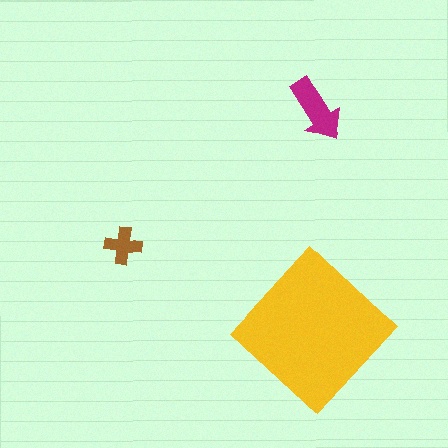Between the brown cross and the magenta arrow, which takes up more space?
The magenta arrow.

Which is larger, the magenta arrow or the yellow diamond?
The yellow diamond.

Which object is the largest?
The yellow diamond.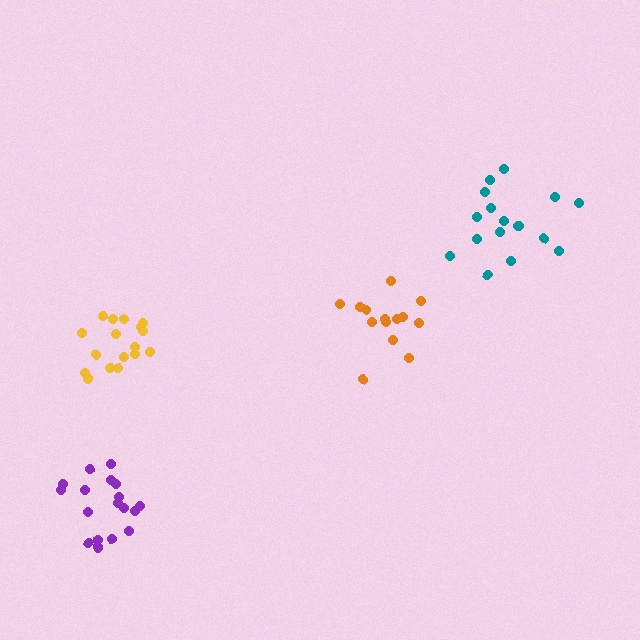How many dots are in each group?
Group 1: 14 dots, Group 2: 16 dots, Group 3: 18 dots, Group 4: 17 dots (65 total).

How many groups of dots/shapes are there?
There are 4 groups.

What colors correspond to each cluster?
The clusters are colored: orange, teal, purple, yellow.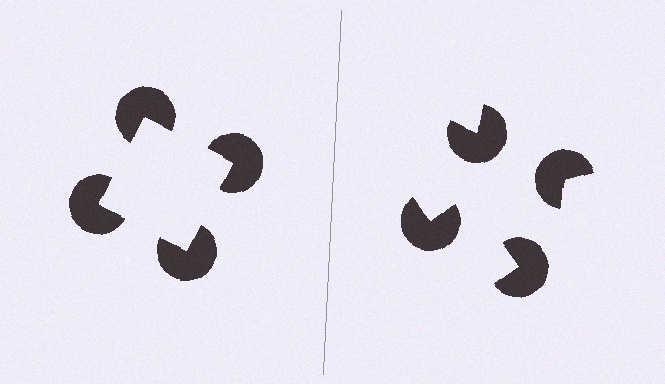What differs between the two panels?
The pac-man discs are positioned identically on both sides; only the wedge orientations differ. On the left they align to a square; on the right they are misaligned.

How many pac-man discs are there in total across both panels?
8 — 4 on each side.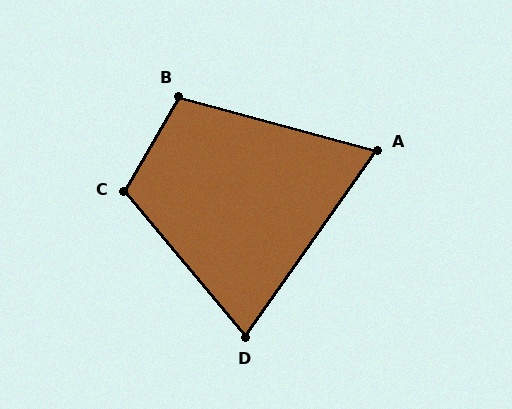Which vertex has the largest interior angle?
C, at approximately 110 degrees.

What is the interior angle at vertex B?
Approximately 105 degrees (obtuse).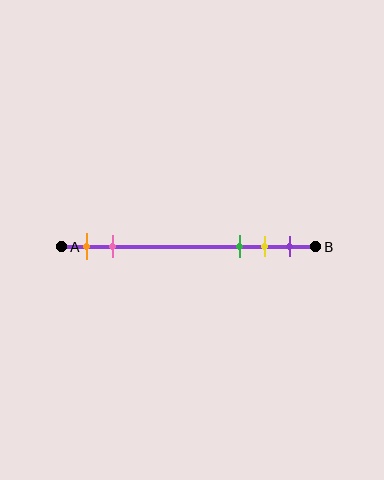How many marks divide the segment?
There are 5 marks dividing the segment.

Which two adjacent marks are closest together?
The yellow and purple marks are the closest adjacent pair.